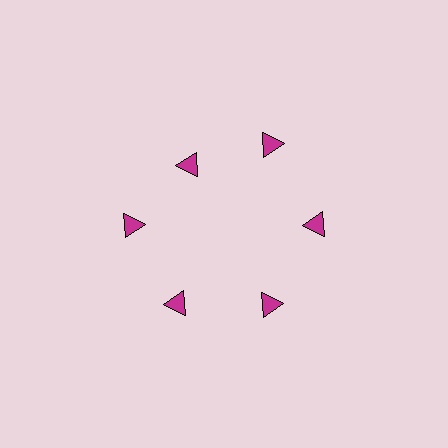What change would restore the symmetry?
The symmetry would be restored by moving it outward, back onto the ring so that all 6 triangles sit at equal angles and equal distance from the center.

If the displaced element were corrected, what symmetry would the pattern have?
It would have 6-fold rotational symmetry — the pattern would map onto itself every 60 degrees.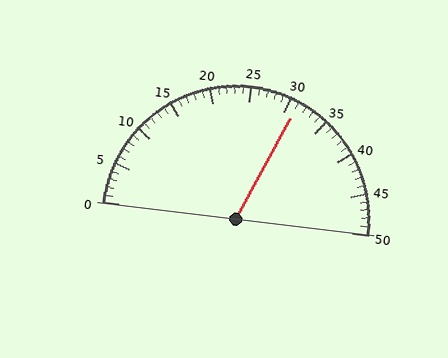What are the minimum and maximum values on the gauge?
The gauge ranges from 0 to 50.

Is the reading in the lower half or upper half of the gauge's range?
The reading is in the upper half of the range (0 to 50).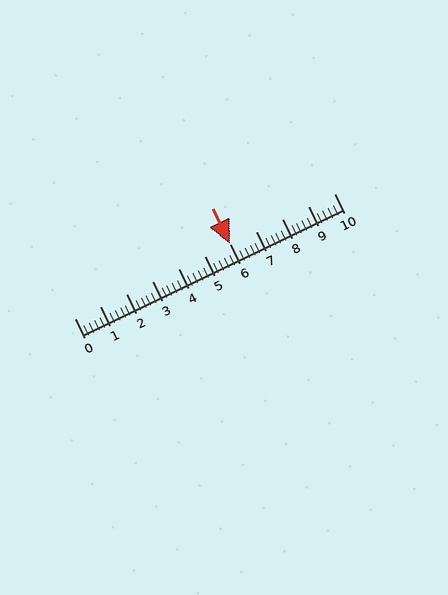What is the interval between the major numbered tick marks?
The major tick marks are spaced 1 units apart.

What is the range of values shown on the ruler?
The ruler shows values from 0 to 10.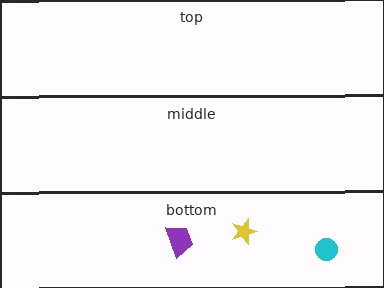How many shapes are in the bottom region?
3.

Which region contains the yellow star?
The bottom region.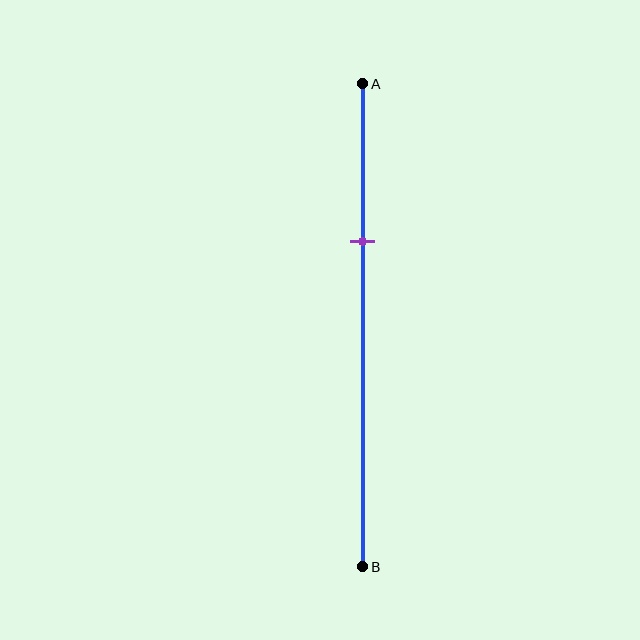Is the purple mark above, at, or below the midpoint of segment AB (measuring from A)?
The purple mark is above the midpoint of segment AB.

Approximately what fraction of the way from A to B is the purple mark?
The purple mark is approximately 35% of the way from A to B.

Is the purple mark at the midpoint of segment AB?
No, the mark is at about 35% from A, not at the 50% midpoint.